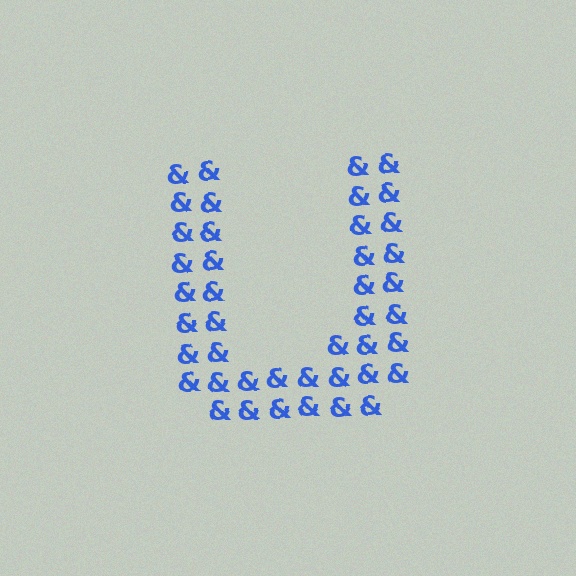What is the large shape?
The large shape is the letter U.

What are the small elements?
The small elements are ampersands.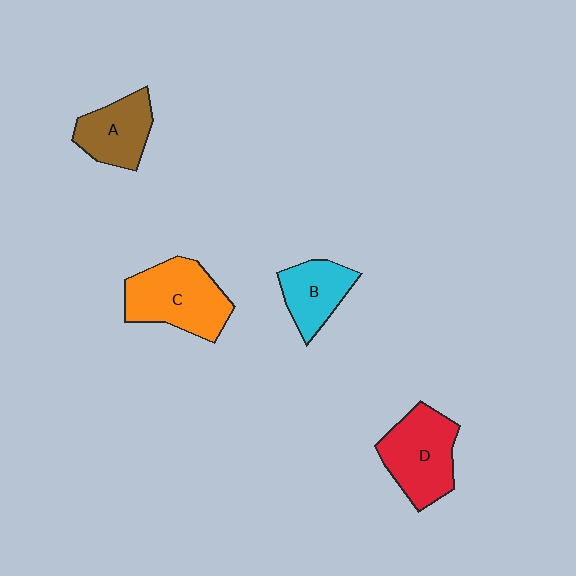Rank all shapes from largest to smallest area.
From largest to smallest: C (orange), D (red), A (brown), B (cyan).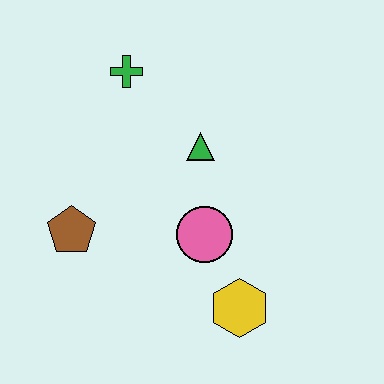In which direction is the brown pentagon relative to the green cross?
The brown pentagon is below the green cross.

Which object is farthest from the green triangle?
The yellow hexagon is farthest from the green triangle.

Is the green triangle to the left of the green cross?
No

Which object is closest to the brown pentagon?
The pink circle is closest to the brown pentagon.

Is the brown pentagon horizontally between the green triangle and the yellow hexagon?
No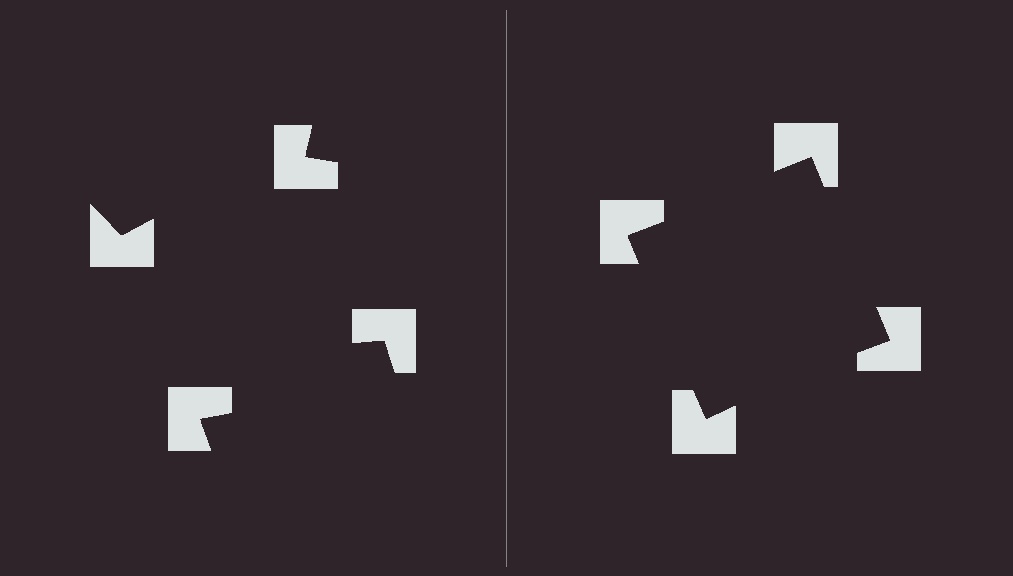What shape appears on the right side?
An illusory square.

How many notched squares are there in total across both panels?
8 — 4 on each side.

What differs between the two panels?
The notched squares are positioned identically on both sides; only the wedge orientations differ. On the right they align to a square; on the left they are misaligned.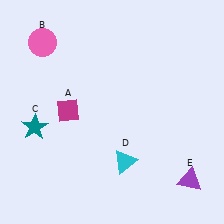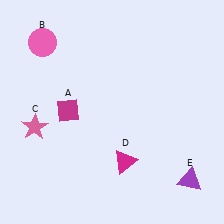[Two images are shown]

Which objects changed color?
C changed from teal to pink. D changed from cyan to magenta.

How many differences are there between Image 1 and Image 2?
There are 2 differences between the two images.